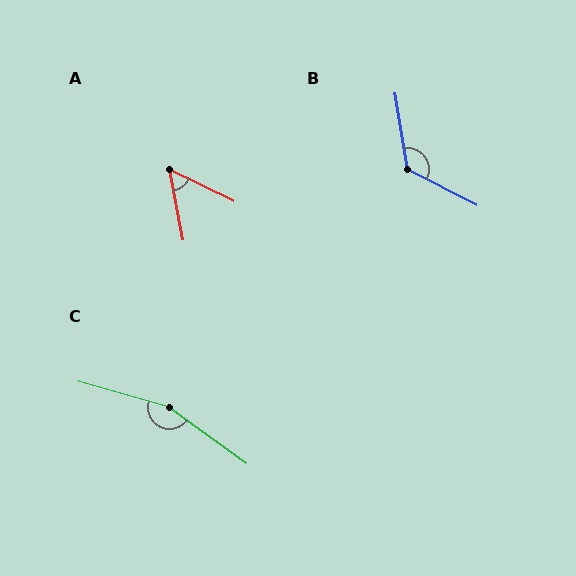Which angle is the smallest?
A, at approximately 53 degrees.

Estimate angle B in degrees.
Approximately 126 degrees.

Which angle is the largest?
C, at approximately 160 degrees.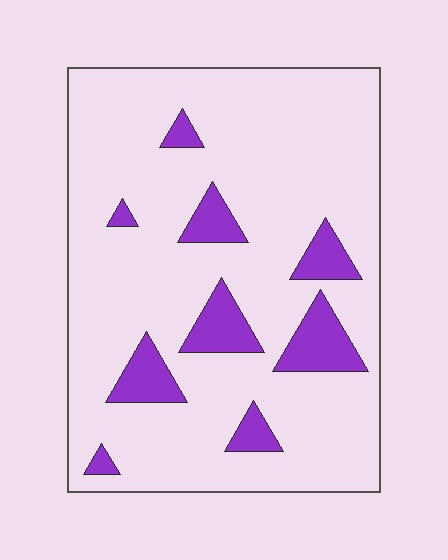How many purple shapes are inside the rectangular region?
9.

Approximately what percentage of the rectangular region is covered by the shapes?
Approximately 15%.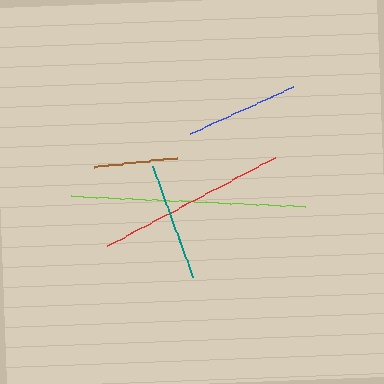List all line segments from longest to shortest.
From longest to shortest: lime, red, teal, blue, brown.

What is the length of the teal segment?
The teal segment is approximately 117 pixels long.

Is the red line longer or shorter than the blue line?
The red line is longer than the blue line.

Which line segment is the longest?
The lime line is the longest at approximately 234 pixels.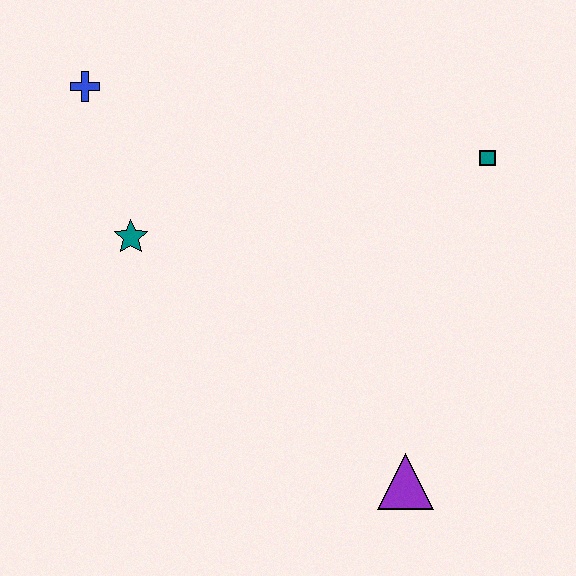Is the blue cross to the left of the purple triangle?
Yes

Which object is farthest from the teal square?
The blue cross is farthest from the teal square.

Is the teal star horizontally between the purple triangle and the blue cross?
Yes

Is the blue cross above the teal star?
Yes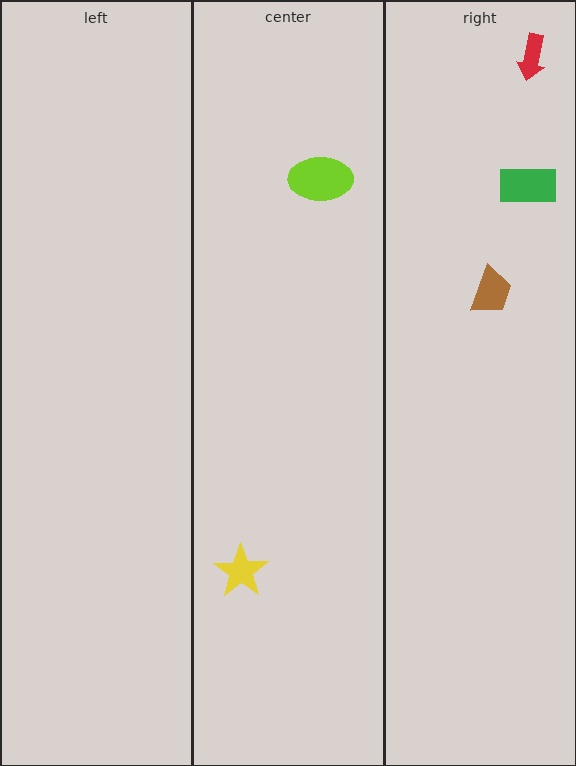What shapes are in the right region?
The red arrow, the brown trapezoid, the green rectangle.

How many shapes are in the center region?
2.